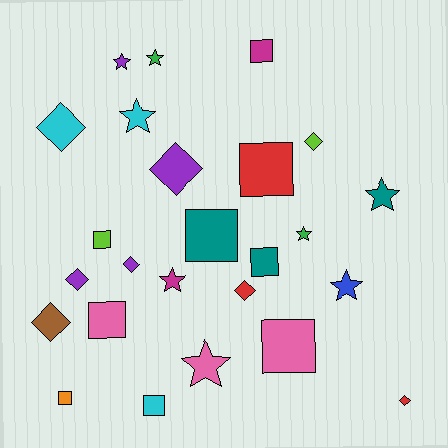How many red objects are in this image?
There are 3 red objects.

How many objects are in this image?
There are 25 objects.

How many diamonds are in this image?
There are 8 diamonds.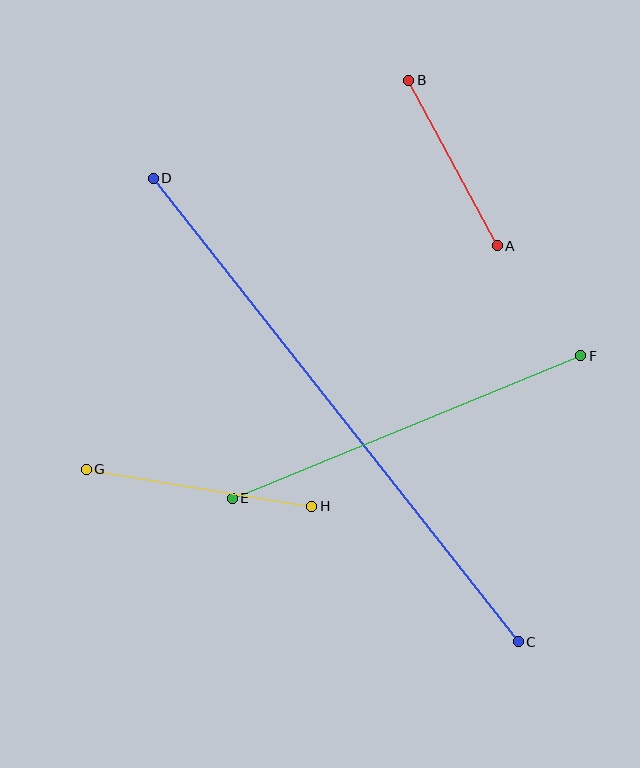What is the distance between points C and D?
The distance is approximately 590 pixels.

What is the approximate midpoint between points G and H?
The midpoint is at approximately (199, 488) pixels.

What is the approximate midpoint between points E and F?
The midpoint is at approximately (407, 427) pixels.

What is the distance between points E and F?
The distance is approximately 377 pixels.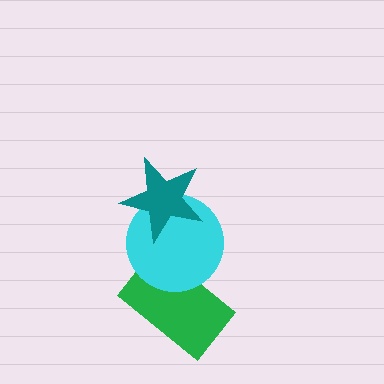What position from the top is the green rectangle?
The green rectangle is 3rd from the top.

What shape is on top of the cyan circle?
The teal star is on top of the cyan circle.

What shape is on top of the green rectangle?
The cyan circle is on top of the green rectangle.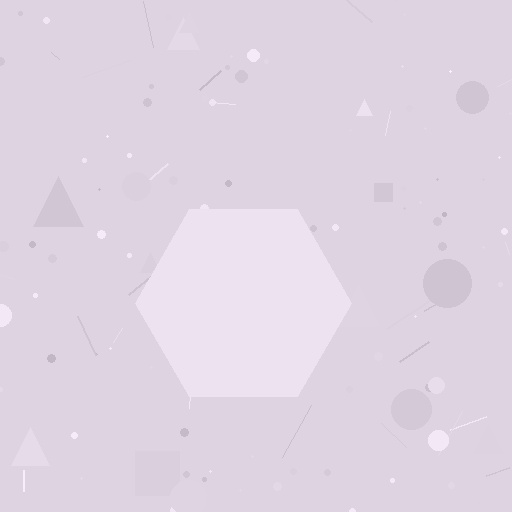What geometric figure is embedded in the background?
A hexagon is embedded in the background.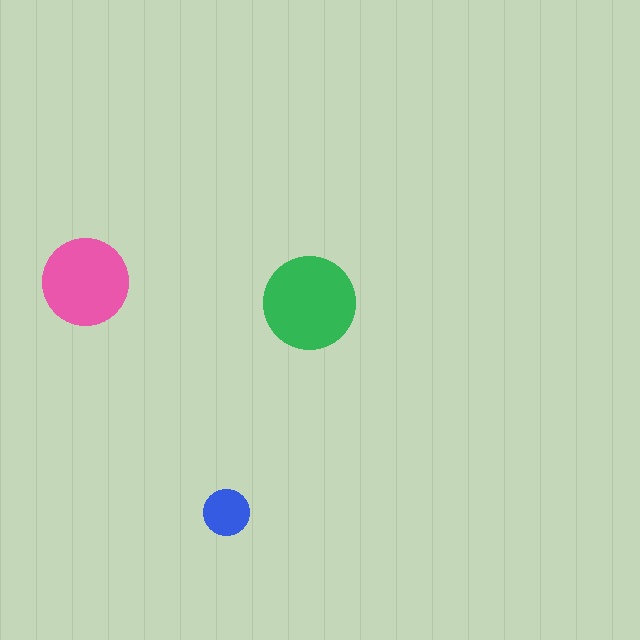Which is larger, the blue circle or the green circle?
The green one.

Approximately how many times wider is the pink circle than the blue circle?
About 2 times wider.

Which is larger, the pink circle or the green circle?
The green one.